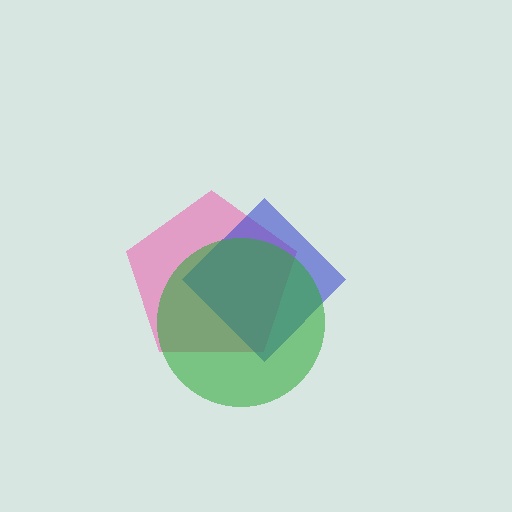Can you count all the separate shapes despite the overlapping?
Yes, there are 3 separate shapes.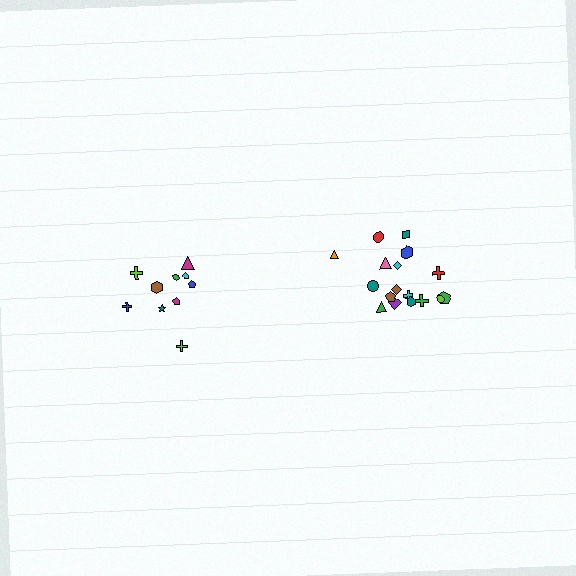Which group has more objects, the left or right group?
The right group.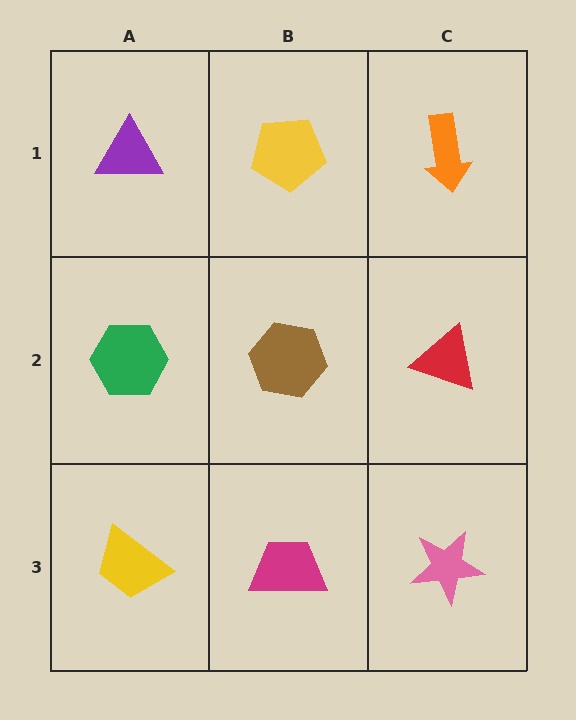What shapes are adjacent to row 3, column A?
A green hexagon (row 2, column A), a magenta trapezoid (row 3, column B).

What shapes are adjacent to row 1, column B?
A brown hexagon (row 2, column B), a purple triangle (row 1, column A), an orange arrow (row 1, column C).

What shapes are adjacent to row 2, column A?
A purple triangle (row 1, column A), a yellow trapezoid (row 3, column A), a brown hexagon (row 2, column B).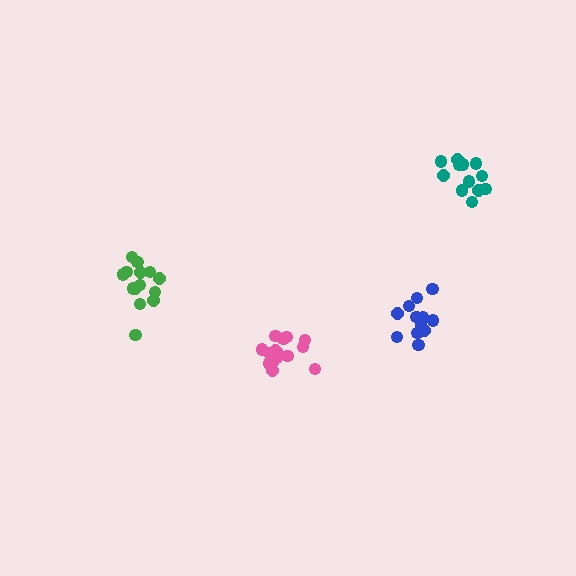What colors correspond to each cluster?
The clusters are colored: green, pink, blue, teal.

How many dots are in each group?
Group 1: 14 dots, Group 2: 16 dots, Group 3: 12 dots, Group 4: 12 dots (54 total).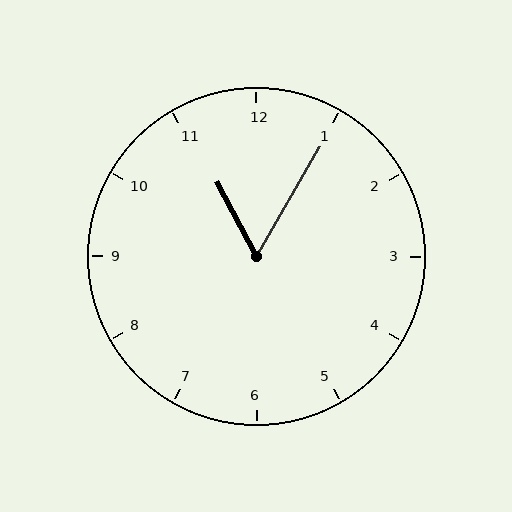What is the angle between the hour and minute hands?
Approximately 58 degrees.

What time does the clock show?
11:05.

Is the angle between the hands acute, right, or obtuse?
It is acute.